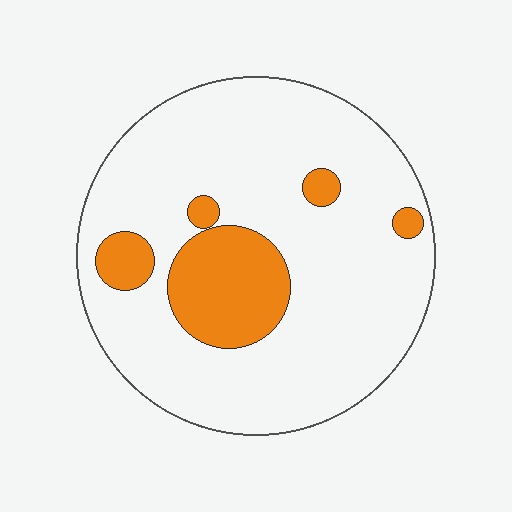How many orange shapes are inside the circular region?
5.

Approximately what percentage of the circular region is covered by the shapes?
Approximately 15%.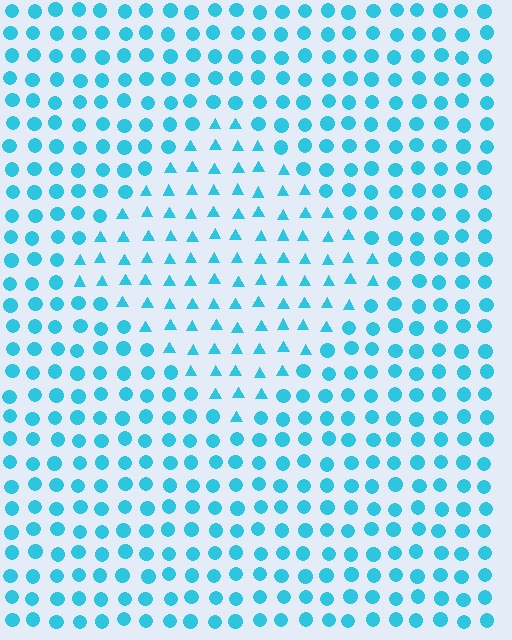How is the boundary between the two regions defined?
The boundary is defined by a change in element shape: triangles inside vs. circles outside. All elements share the same color and spacing.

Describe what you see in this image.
The image is filled with small cyan elements arranged in a uniform grid. A diamond-shaped region contains triangles, while the surrounding area contains circles. The boundary is defined purely by the change in element shape.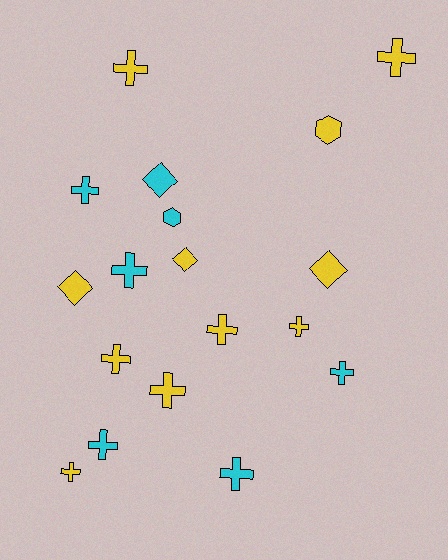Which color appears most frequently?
Yellow, with 11 objects.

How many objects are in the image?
There are 18 objects.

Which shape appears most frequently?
Cross, with 12 objects.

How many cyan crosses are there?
There are 5 cyan crosses.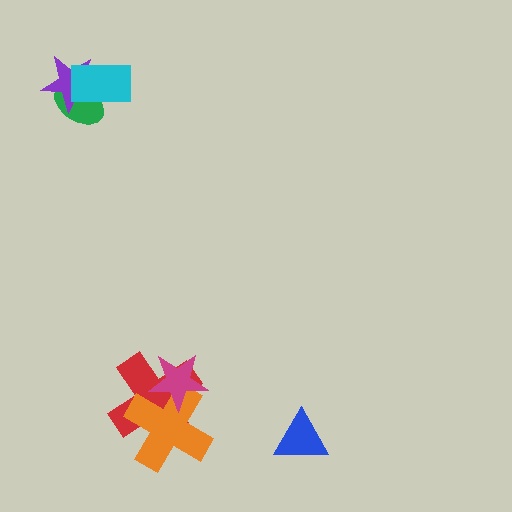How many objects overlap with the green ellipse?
2 objects overlap with the green ellipse.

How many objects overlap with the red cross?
2 objects overlap with the red cross.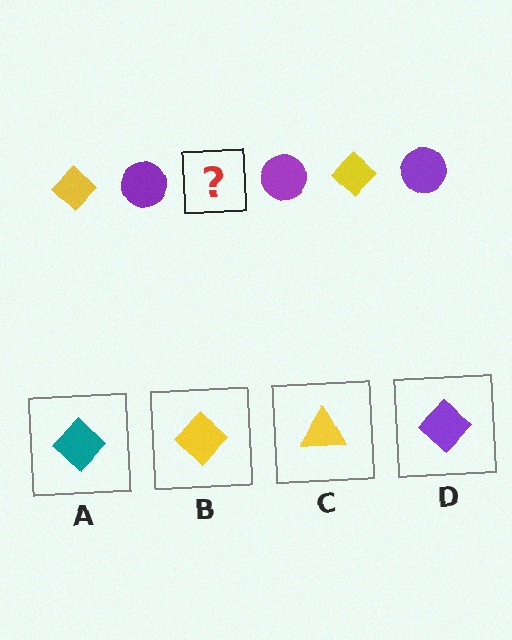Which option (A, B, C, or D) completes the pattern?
B.